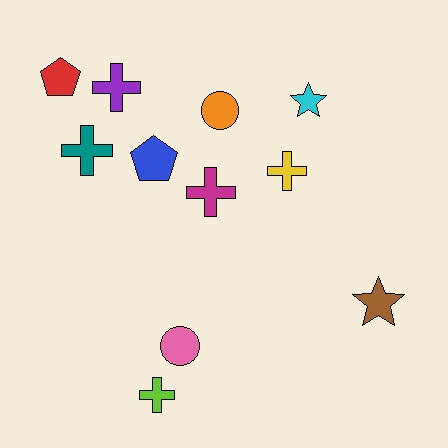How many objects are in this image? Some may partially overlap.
There are 11 objects.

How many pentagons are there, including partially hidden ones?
There are 2 pentagons.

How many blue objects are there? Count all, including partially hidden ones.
There is 1 blue object.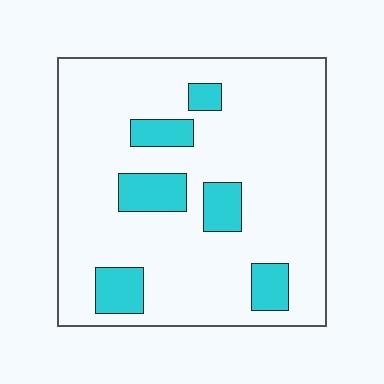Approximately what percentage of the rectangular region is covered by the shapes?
Approximately 15%.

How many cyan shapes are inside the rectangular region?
6.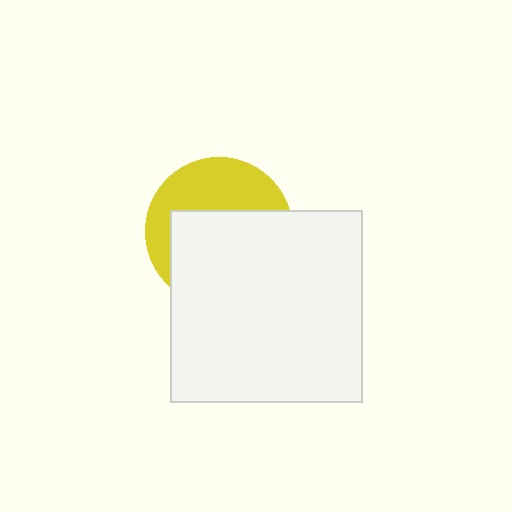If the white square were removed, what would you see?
You would see the complete yellow circle.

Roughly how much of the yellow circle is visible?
A small part of it is visible (roughly 40%).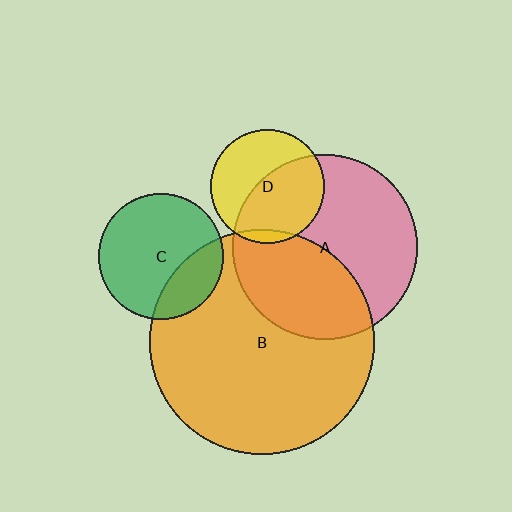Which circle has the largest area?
Circle B (orange).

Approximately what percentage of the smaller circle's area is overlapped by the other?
Approximately 40%.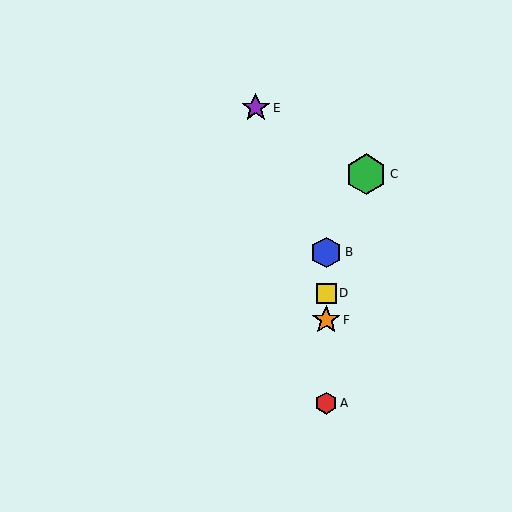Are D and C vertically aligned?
No, D is at x≈326 and C is at x≈366.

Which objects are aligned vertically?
Objects A, B, D, F are aligned vertically.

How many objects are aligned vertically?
4 objects (A, B, D, F) are aligned vertically.